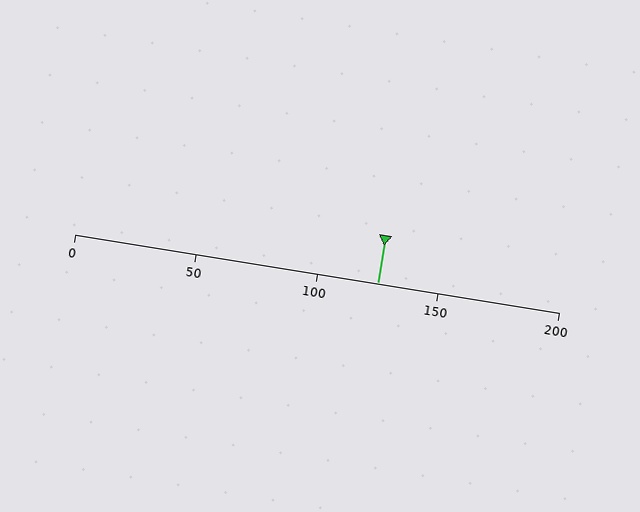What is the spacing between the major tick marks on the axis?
The major ticks are spaced 50 apart.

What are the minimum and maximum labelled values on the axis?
The axis runs from 0 to 200.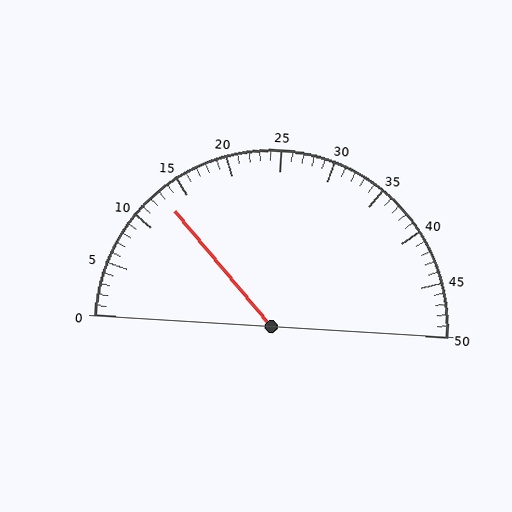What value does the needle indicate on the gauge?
The needle indicates approximately 13.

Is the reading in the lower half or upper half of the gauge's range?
The reading is in the lower half of the range (0 to 50).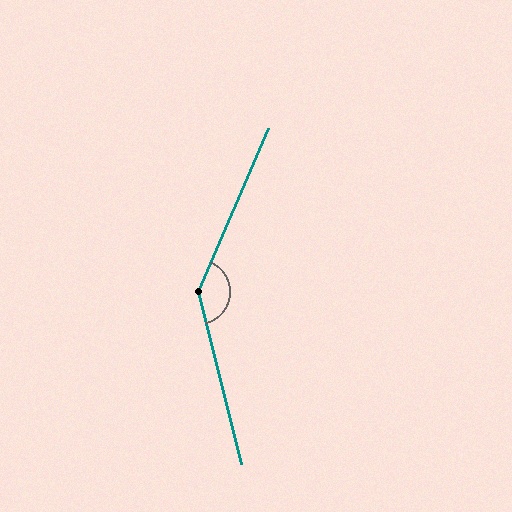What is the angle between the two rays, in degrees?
Approximately 143 degrees.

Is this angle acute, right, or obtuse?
It is obtuse.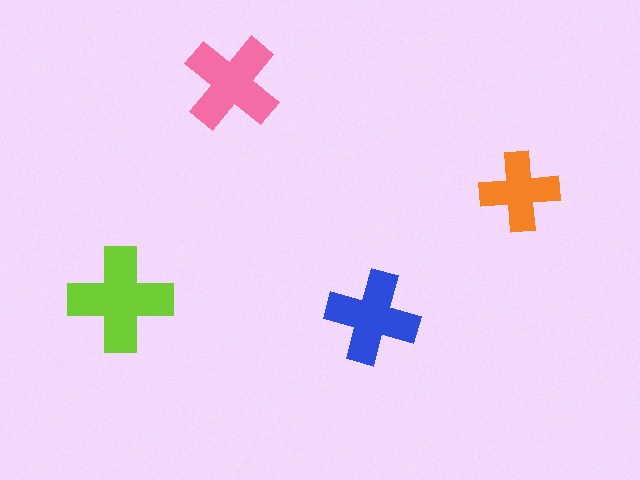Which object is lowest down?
The blue cross is bottommost.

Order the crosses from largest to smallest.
the lime one, the pink one, the blue one, the orange one.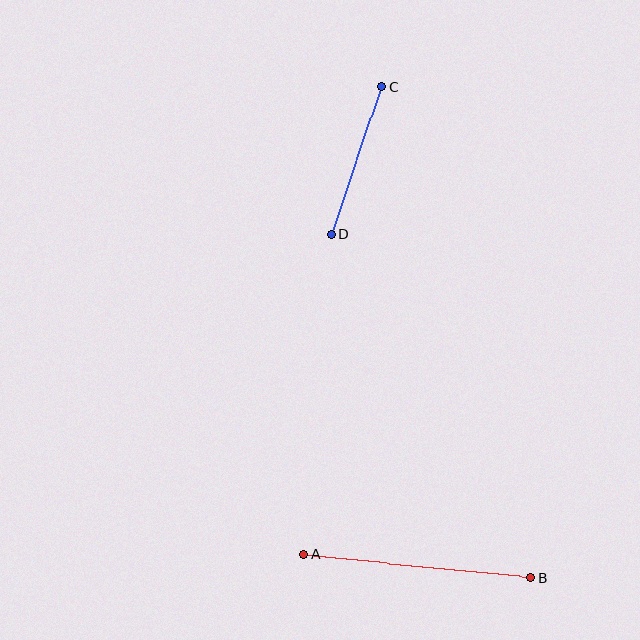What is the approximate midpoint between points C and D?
The midpoint is at approximately (356, 160) pixels.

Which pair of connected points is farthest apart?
Points A and B are farthest apart.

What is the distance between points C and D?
The distance is approximately 156 pixels.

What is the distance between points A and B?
The distance is approximately 228 pixels.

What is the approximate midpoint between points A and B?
The midpoint is at approximately (418, 566) pixels.